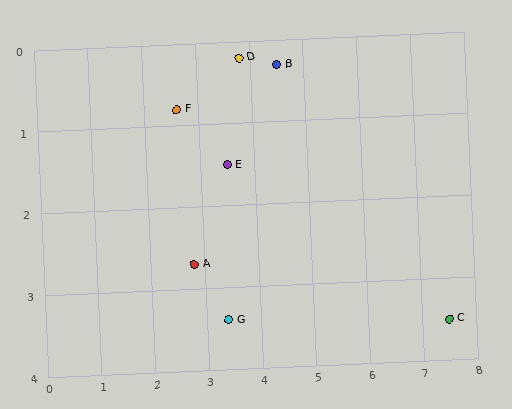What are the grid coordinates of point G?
Point G is at approximately (3.4, 3.4).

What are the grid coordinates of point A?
Point A is at approximately (2.8, 2.7).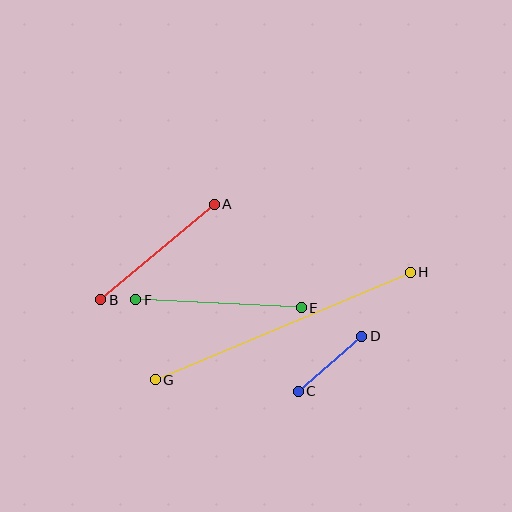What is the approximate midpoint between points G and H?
The midpoint is at approximately (283, 326) pixels.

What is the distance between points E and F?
The distance is approximately 166 pixels.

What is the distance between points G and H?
The distance is approximately 277 pixels.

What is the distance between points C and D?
The distance is approximately 85 pixels.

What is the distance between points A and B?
The distance is approximately 148 pixels.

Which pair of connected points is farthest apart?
Points G and H are farthest apart.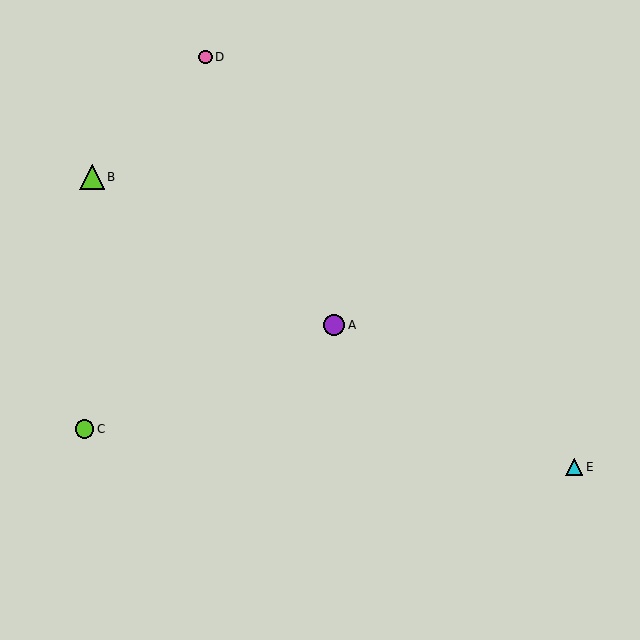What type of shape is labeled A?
Shape A is a purple circle.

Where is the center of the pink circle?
The center of the pink circle is at (206, 57).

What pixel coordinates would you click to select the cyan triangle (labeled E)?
Click at (574, 467) to select the cyan triangle E.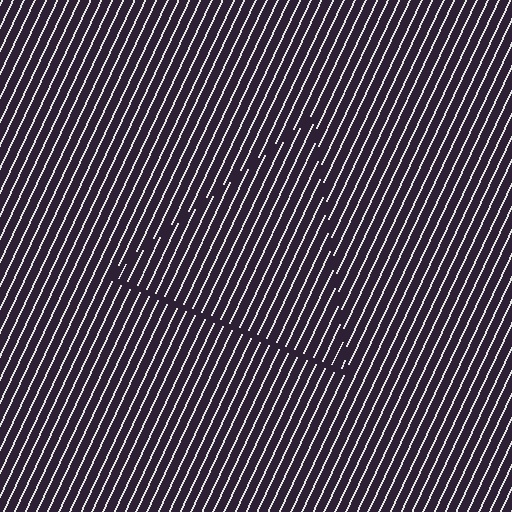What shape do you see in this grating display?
An illusory triangle. The interior of the shape contains the same grating, shifted by half a period — the contour is defined by the phase discontinuity where line-ends from the inner and outer gratings abut.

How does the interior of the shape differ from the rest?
The interior of the shape contains the same grating, shifted by half a period — the contour is defined by the phase discontinuity where line-ends from the inner and outer gratings abut.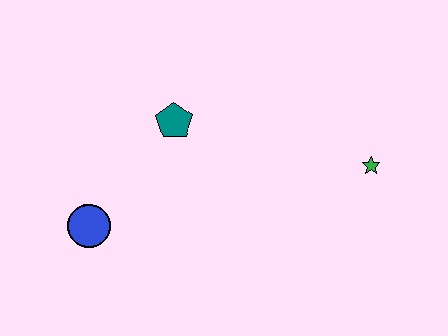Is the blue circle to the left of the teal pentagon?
Yes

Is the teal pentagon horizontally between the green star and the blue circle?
Yes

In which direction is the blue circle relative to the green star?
The blue circle is to the left of the green star.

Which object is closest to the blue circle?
The teal pentagon is closest to the blue circle.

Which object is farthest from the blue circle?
The green star is farthest from the blue circle.